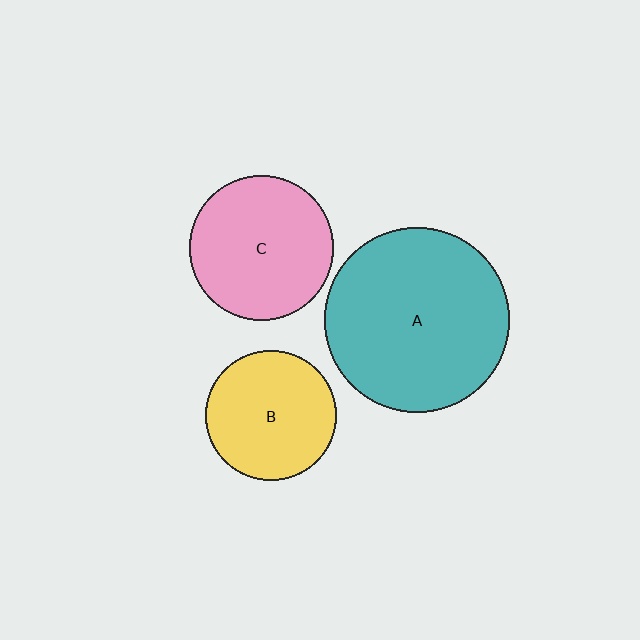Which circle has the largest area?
Circle A (teal).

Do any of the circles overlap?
No, none of the circles overlap.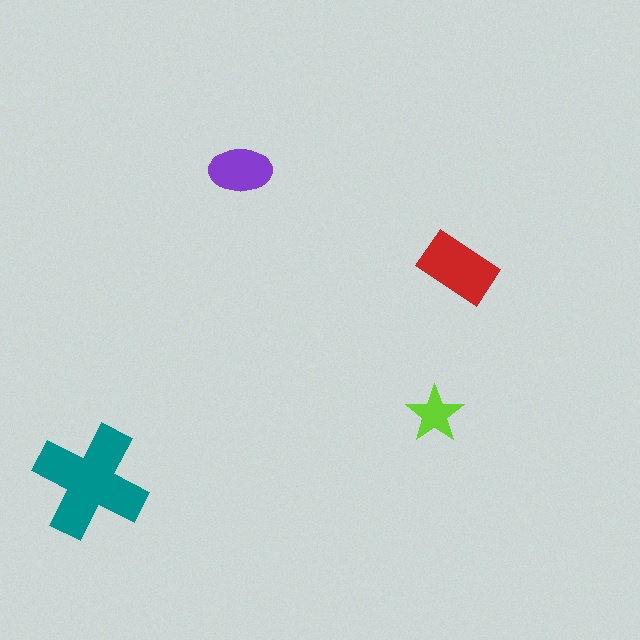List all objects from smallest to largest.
The lime star, the purple ellipse, the red rectangle, the teal cross.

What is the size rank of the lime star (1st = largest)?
4th.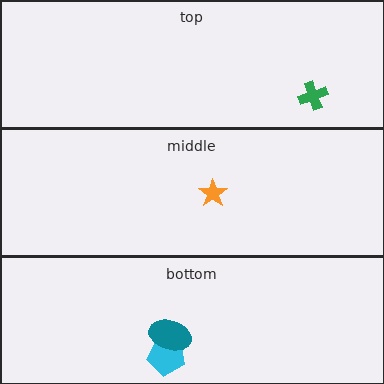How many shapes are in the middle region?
1.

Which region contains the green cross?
The top region.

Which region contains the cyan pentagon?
The bottom region.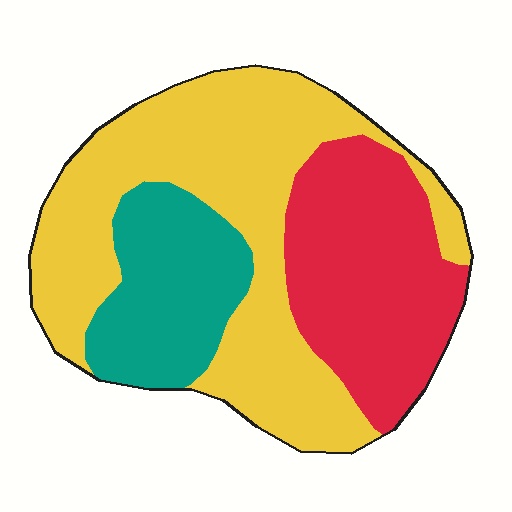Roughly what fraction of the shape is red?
Red takes up between a quarter and a half of the shape.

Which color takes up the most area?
Yellow, at roughly 50%.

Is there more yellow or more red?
Yellow.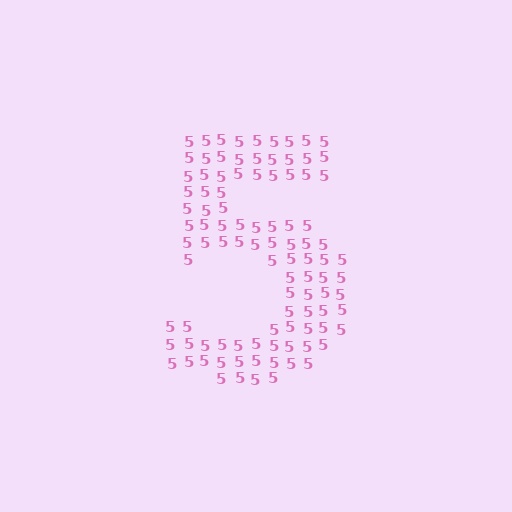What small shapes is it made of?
It is made of small digit 5's.